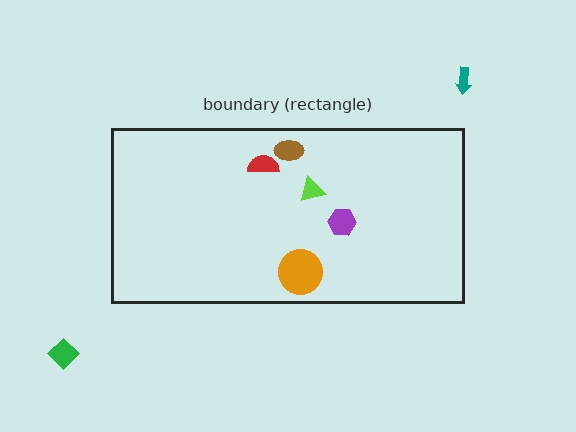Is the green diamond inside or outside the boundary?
Outside.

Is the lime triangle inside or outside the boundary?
Inside.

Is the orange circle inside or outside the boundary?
Inside.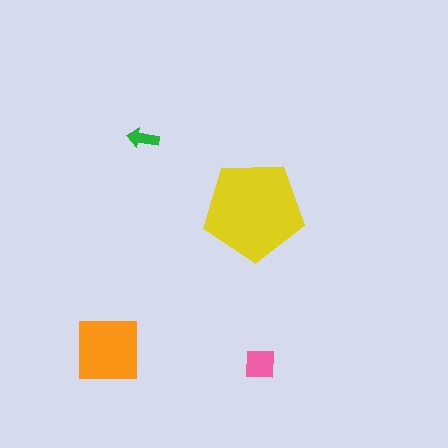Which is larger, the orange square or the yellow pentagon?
The yellow pentagon.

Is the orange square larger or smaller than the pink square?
Larger.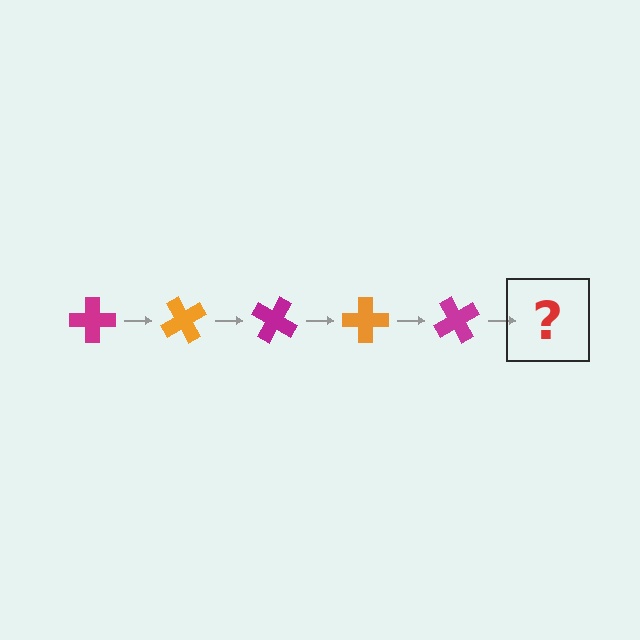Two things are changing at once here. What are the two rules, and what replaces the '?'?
The two rules are that it rotates 60 degrees each step and the color cycles through magenta and orange. The '?' should be an orange cross, rotated 300 degrees from the start.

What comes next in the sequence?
The next element should be an orange cross, rotated 300 degrees from the start.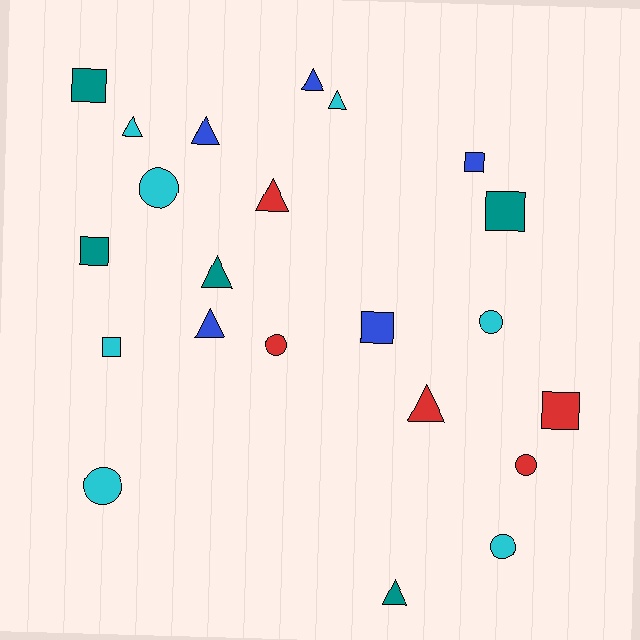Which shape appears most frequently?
Triangle, with 9 objects.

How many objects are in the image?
There are 22 objects.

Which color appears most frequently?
Cyan, with 7 objects.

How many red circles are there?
There are 2 red circles.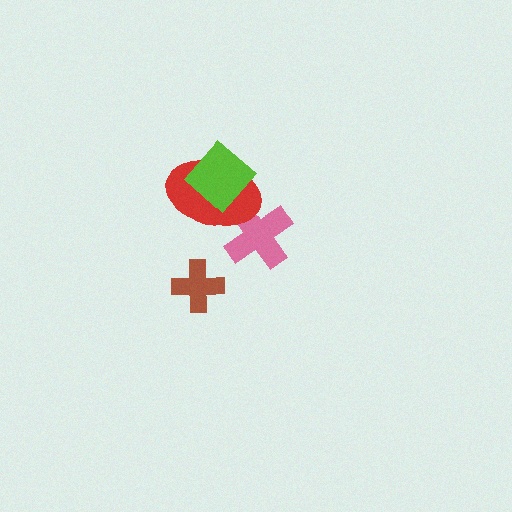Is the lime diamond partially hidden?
No, no other shape covers it.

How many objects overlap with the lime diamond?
1 object overlaps with the lime diamond.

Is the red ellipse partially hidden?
Yes, it is partially covered by another shape.